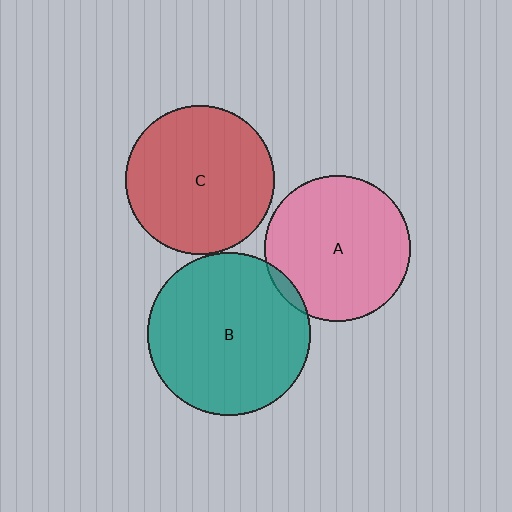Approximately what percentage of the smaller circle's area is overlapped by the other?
Approximately 5%.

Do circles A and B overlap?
Yes.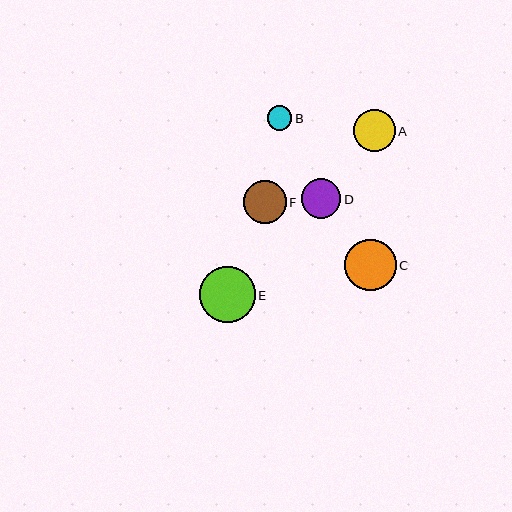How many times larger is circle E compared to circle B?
Circle E is approximately 2.3 times the size of circle B.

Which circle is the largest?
Circle E is the largest with a size of approximately 56 pixels.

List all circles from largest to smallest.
From largest to smallest: E, C, F, A, D, B.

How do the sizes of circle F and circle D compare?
Circle F and circle D are approximately the same size.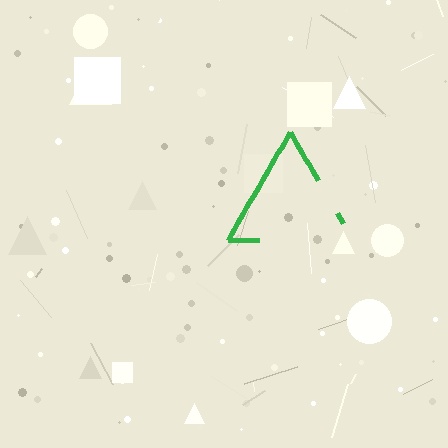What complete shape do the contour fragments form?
The contour fragments form a triangle.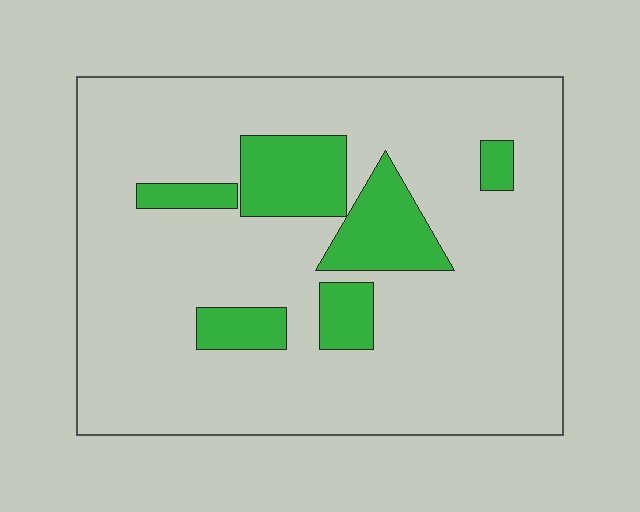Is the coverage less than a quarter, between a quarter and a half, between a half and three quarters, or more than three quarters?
Less than a quarter.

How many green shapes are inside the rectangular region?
6.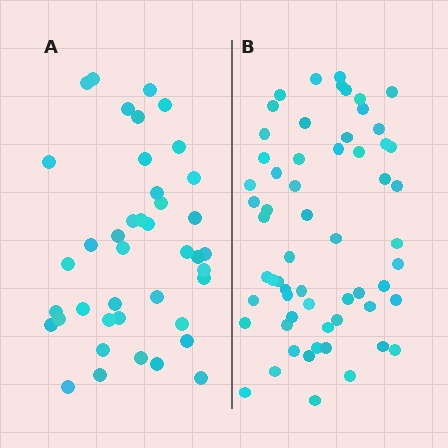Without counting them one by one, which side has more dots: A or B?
Region B (the right region) has more dots.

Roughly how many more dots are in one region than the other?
Region B has approximately 20 more dots than region A.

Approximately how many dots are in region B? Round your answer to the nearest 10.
About 60 dots.